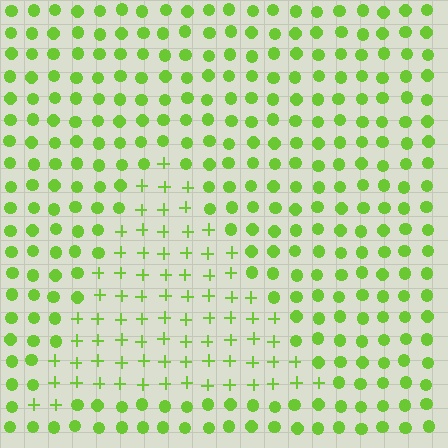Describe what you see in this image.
The image is filled with small lime elements arranged in a uniform grid. A triangle-shaped region contains plus signs, while the surrounding area contains circles. The boundary is defined purely by the change in element shape.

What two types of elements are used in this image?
The image uses plus signs inside the triangle region and circles outside it.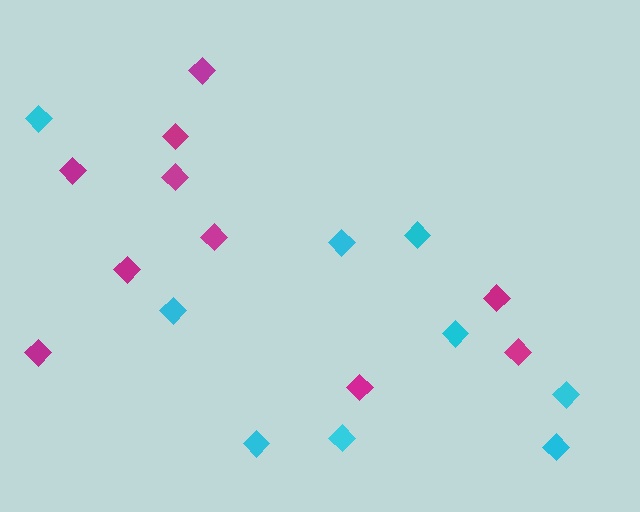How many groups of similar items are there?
There are 2 groups: one group of cyan diamonds (9) and one group of magenta diamonds (10).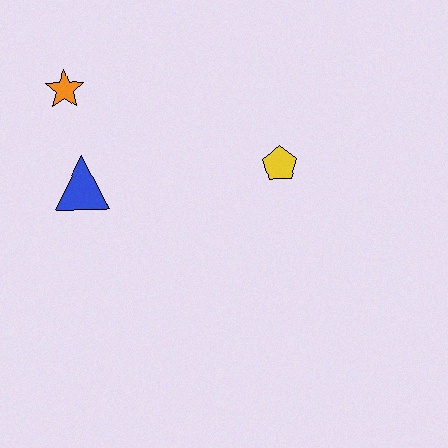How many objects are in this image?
There are 3 objects.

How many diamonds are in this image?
There are no diamonds.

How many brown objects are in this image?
There are no brown objects.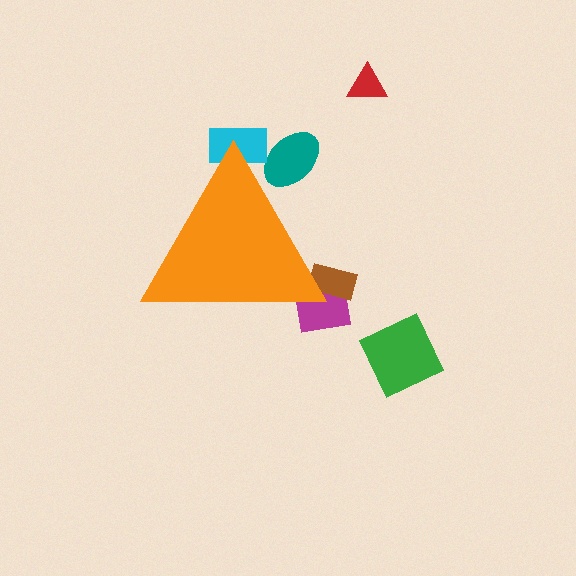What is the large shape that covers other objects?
An orange triangle.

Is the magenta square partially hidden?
Yes, the magenta square is partially hidden behind the orange triangle.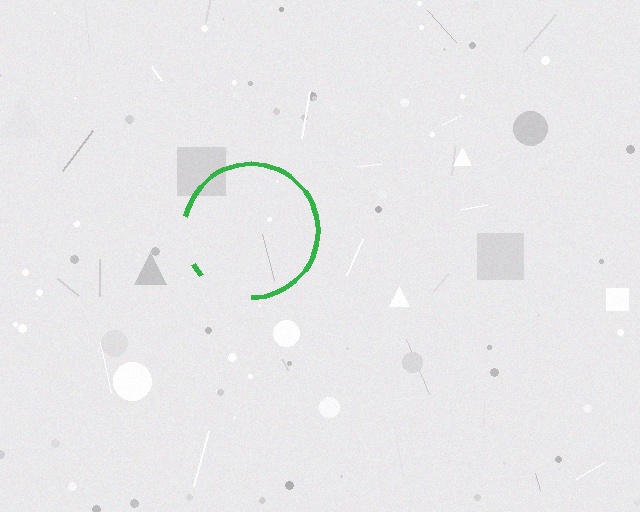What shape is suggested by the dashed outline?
The dashed outline suggests a circle.